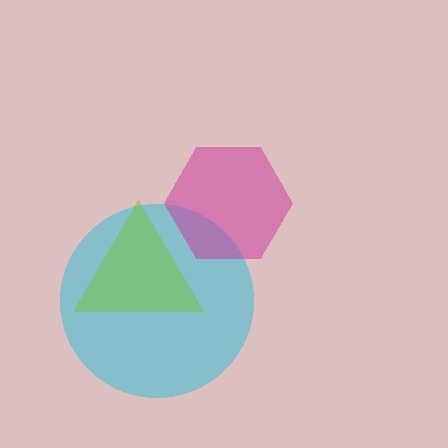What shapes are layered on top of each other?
The layered shapes are: a cyan circle, a lime triangle, a magenta hexagon.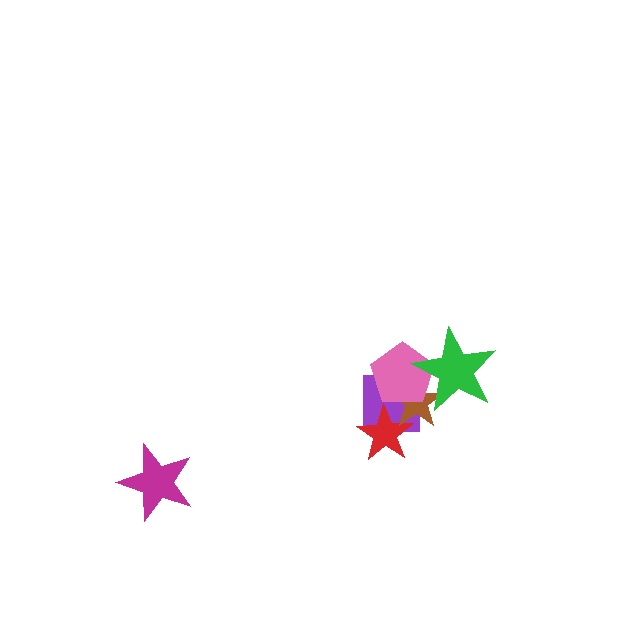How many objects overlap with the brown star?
4 objects overlap with the brown star.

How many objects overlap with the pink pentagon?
3 objects overlap with the pink pentagon.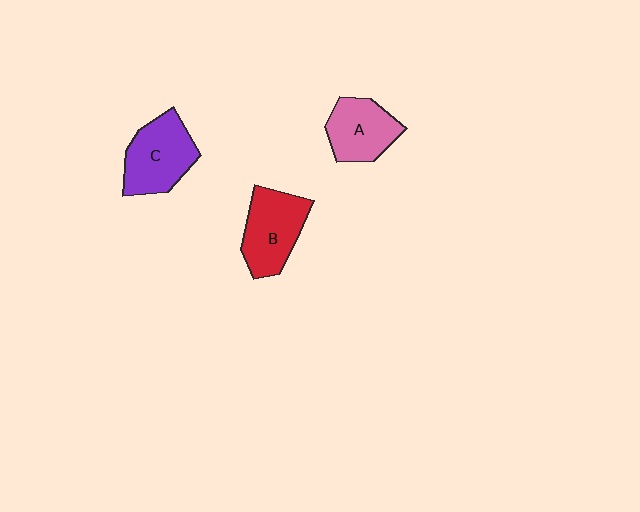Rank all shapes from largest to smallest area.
From largest to smallest: C (purple), B (red), A (pink).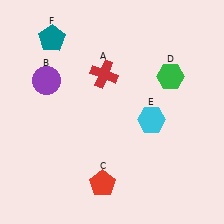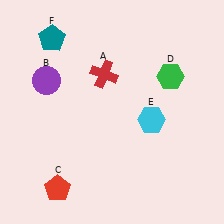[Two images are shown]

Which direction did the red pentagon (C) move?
The red pentagon (C) moved left.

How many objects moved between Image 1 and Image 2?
1 object moved between the two images.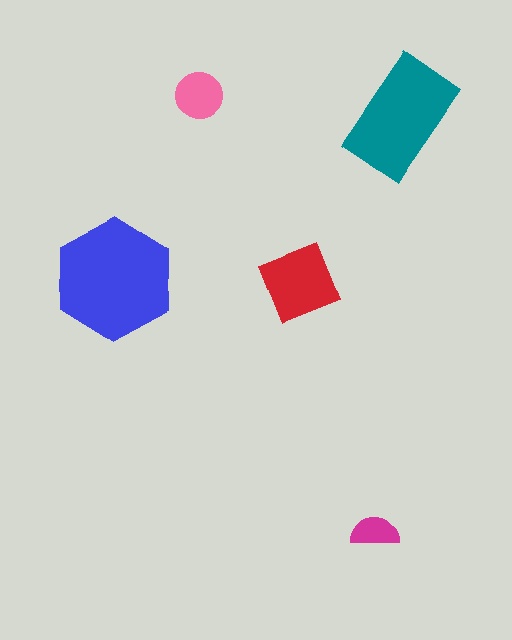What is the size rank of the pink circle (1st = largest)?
4th.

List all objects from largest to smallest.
The blue hexagon, the teal rectangle, the red diamond, the pink circle, the magenta semicircle.